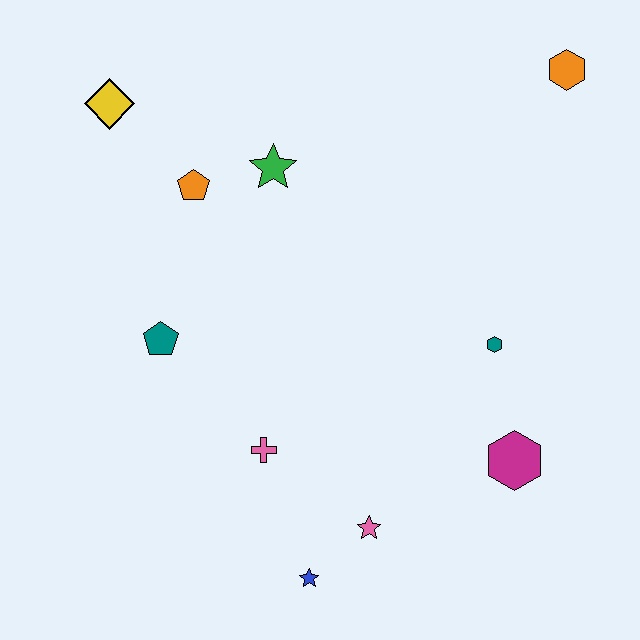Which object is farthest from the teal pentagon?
The orange hexagon is farthest from the teal pentagon.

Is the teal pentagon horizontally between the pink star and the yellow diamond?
Yes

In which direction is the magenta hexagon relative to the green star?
The magenta hexagon is below the green star.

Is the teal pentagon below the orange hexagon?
Yes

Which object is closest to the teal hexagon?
The magenta hexagon is closest to the teal hexagon.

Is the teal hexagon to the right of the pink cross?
Yes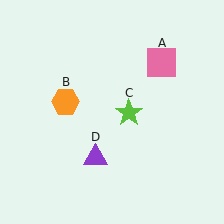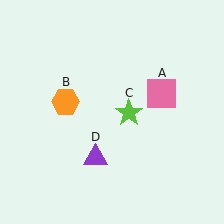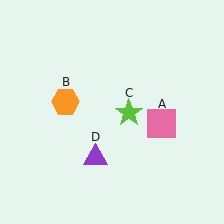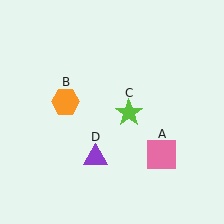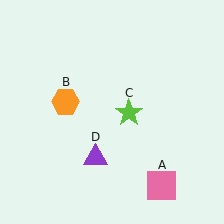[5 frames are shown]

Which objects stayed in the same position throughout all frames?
Orange hexagon (object B) and lime star (object C) and purple triangle (object D) remained stationary.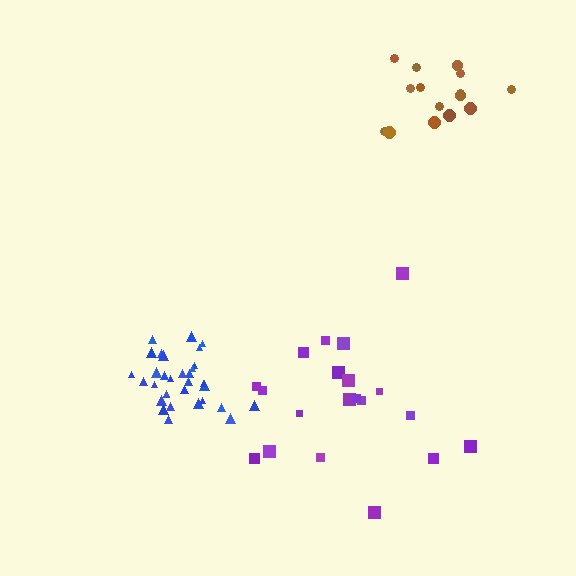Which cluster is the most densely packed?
Blue.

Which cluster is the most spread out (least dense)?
Purple.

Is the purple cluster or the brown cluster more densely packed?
Brown.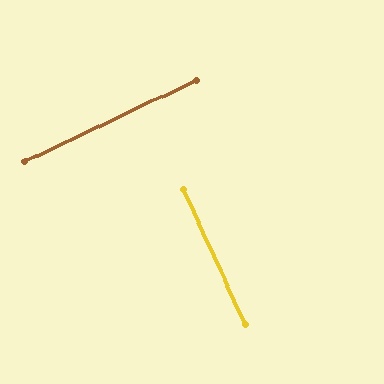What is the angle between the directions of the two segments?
Approximately 90 degrees.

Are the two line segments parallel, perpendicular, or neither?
Perpendicular — they meet at approximately 90°.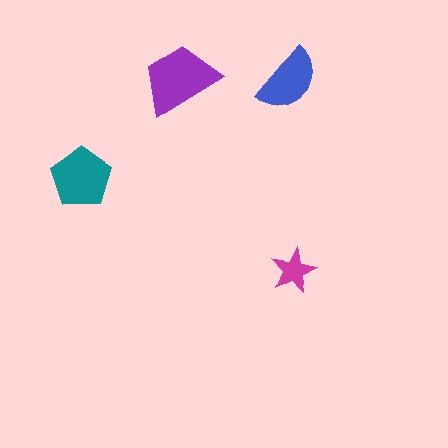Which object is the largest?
The purple trapezoid.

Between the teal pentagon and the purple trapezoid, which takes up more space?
The purple trapezoid.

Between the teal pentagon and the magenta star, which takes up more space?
The teal pentagon.